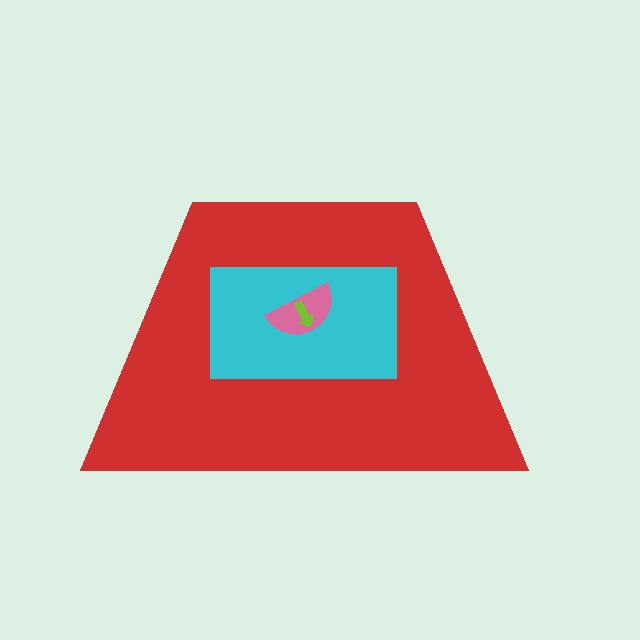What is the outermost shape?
The red trapezoid.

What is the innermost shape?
The lime arrow.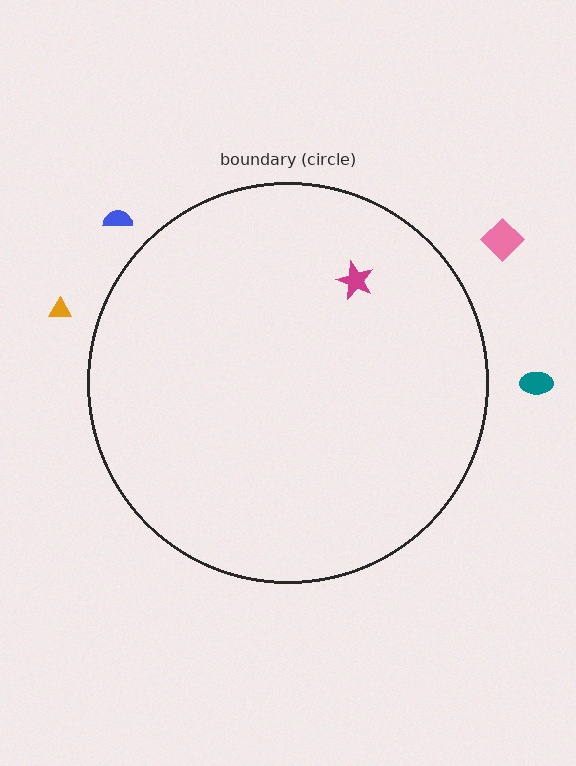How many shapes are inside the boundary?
1 inside, 4 outside.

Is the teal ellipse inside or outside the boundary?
Outside.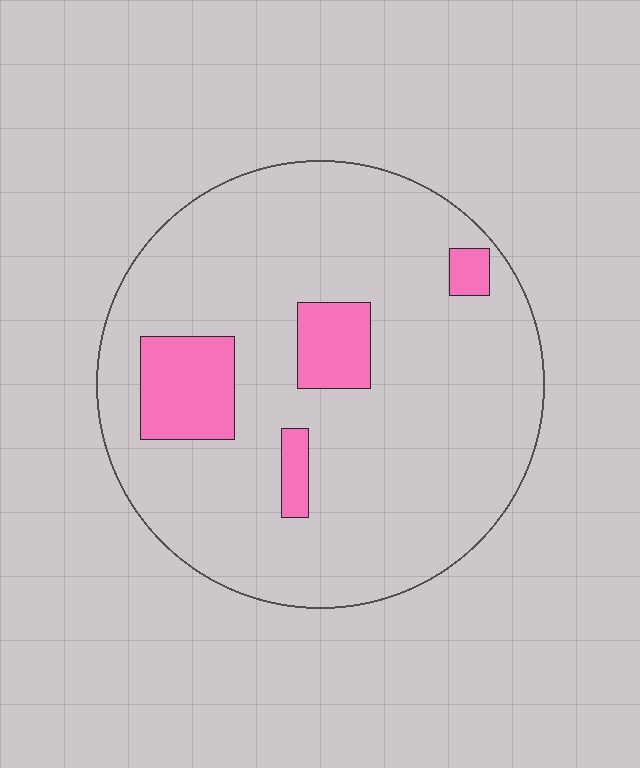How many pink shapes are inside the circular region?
4.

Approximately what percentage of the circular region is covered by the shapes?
Approximately 15%.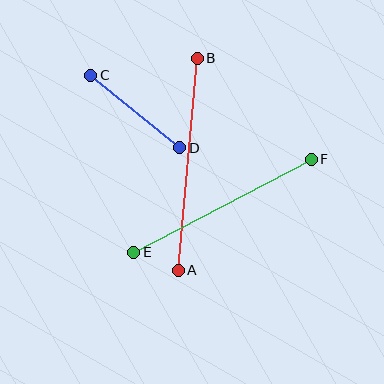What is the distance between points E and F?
The distance is approximately 201 pixels.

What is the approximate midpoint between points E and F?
The midpoint is at approximately (222, 206) pixels.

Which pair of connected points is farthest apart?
Points A and B are farthest apart.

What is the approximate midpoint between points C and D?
The midpoint is at approximately (135, 111) pixels.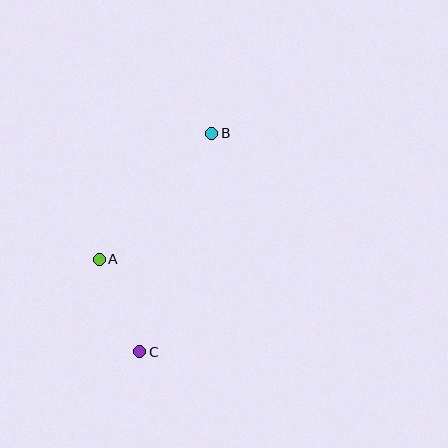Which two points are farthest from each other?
Points B and C are farthest from each other.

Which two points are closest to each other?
Points A and C are closest to each other.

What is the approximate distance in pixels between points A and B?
The distance between A and B is approximately 169 pixels.